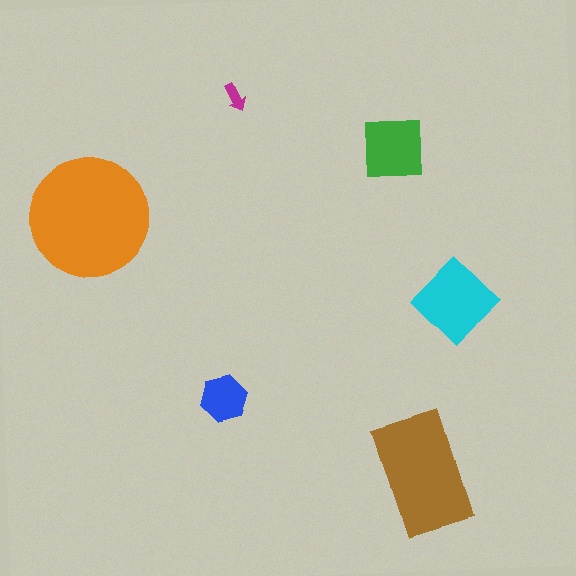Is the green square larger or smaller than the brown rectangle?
Smaller.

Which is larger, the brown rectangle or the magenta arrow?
The brown rectangle.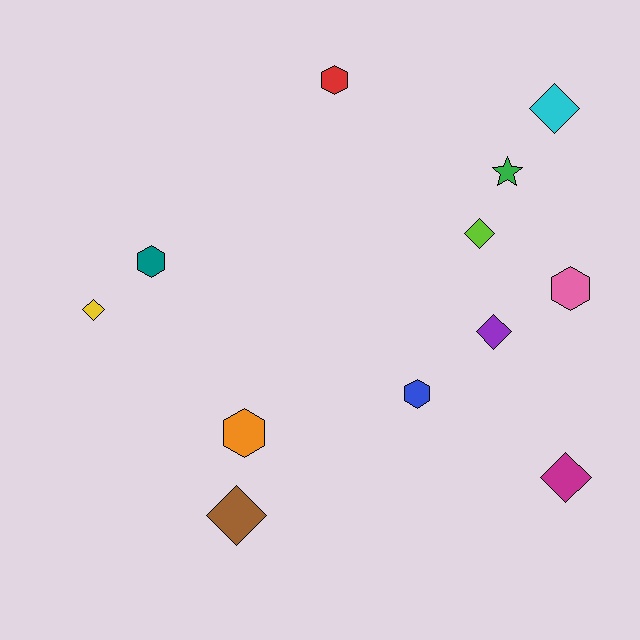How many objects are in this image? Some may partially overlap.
There are 12 objects.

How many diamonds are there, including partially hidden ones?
There are 6 diamonds.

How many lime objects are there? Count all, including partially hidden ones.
There is 1 lime object.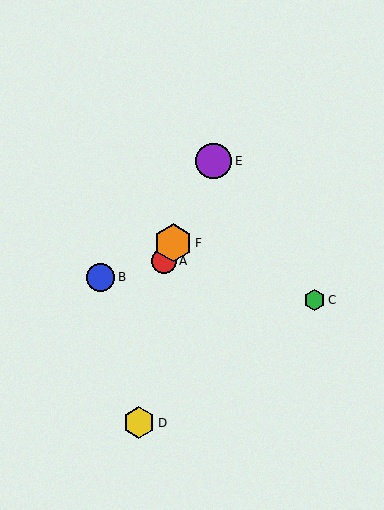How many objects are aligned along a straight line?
3 objects (A, E, F) are aligned along a straight line.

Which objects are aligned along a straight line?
Objects A, E, F are aligned along a straight line.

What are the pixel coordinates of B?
Object B is at (101, 277).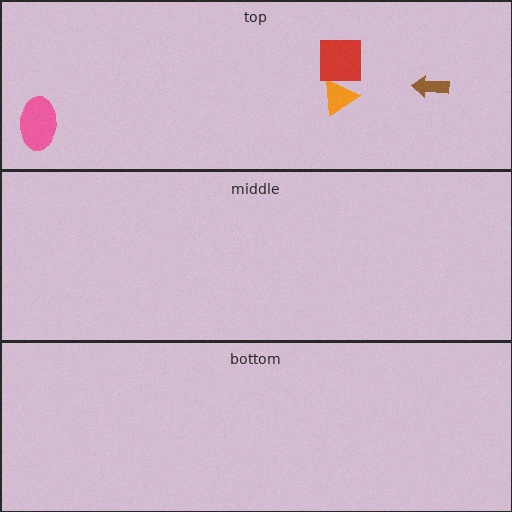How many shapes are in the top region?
4.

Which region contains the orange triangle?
The top region.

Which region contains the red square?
The top region.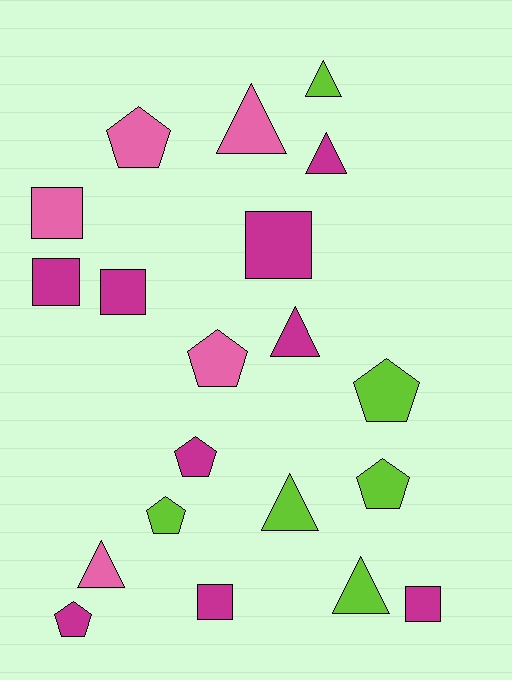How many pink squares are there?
There is 1 pink square.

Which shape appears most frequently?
Triangle, with 7 objects.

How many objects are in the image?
There are 20 objects.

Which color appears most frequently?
Magenta, with 9 objects.